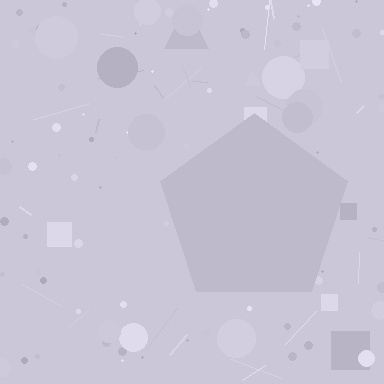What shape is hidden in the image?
A pentagon is hidden in the image.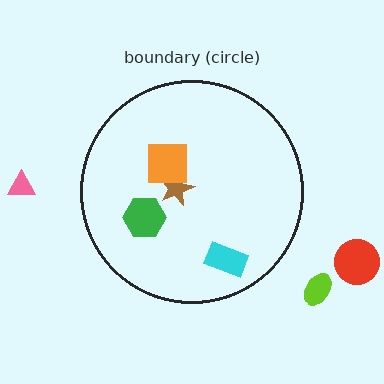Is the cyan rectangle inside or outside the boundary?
Inside.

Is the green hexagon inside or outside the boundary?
Inside.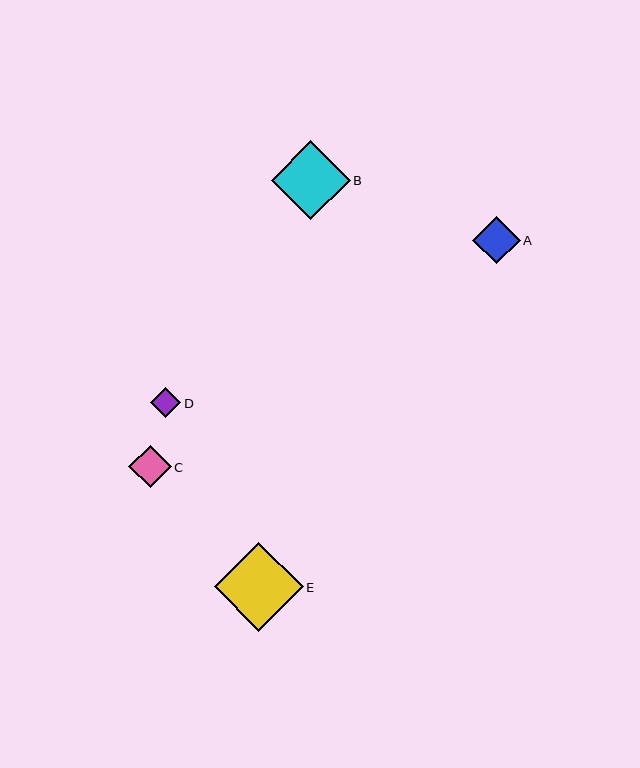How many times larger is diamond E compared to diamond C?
Diamond E is approximately 2.1 times the size of diamond C.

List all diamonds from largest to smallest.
From largest to smallest: E, B, A, C, D.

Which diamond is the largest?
Diamond E is the largest with a size of approximately 89 pixels.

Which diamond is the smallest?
Diamond D is the smallest with a size of approximately 30 pixels.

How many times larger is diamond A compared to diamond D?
Diamond A is approximately 1.6 times the size of diamond D.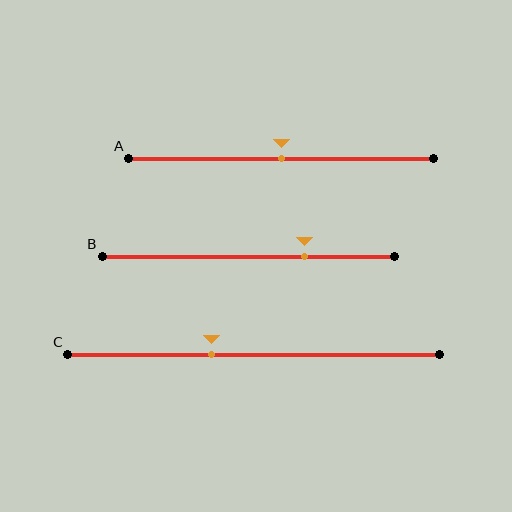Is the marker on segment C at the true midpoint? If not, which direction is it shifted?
No, the marker on segment C is shifted to the left by about 11% of the segment length.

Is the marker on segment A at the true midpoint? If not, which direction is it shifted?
Yes, the marker on segment A is at the true midpoint.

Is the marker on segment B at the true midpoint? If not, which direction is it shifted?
No, the marker on segment B is shifted to the right by about 19% of the segment length.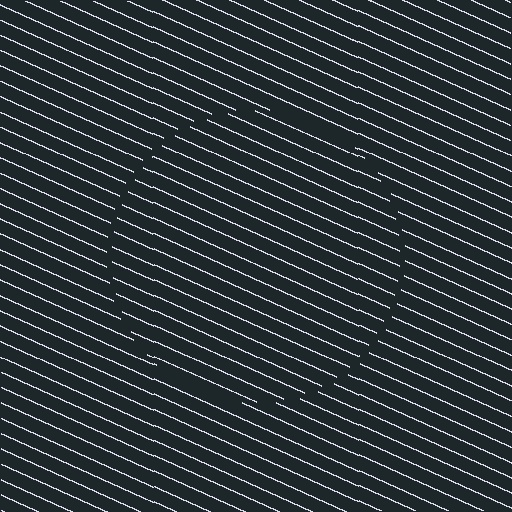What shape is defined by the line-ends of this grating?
An illusory circle. The interior of the shape contains the same grating, shifted by half a period — the contour is defined by the phase discontinuity where line-ends from the inner and outer gratings abut.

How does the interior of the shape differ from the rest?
The interior of the shape contains the same grating, shifted by half a period — the contour is defined by the phase discontinuity where line-ends from the inner and outer gratings abut.